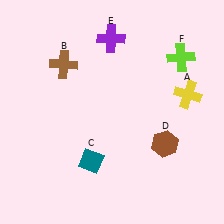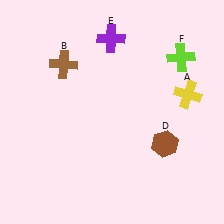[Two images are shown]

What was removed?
The teal diamond (C) was removed in Image 2.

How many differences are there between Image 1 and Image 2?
There is 1 difference between the two images.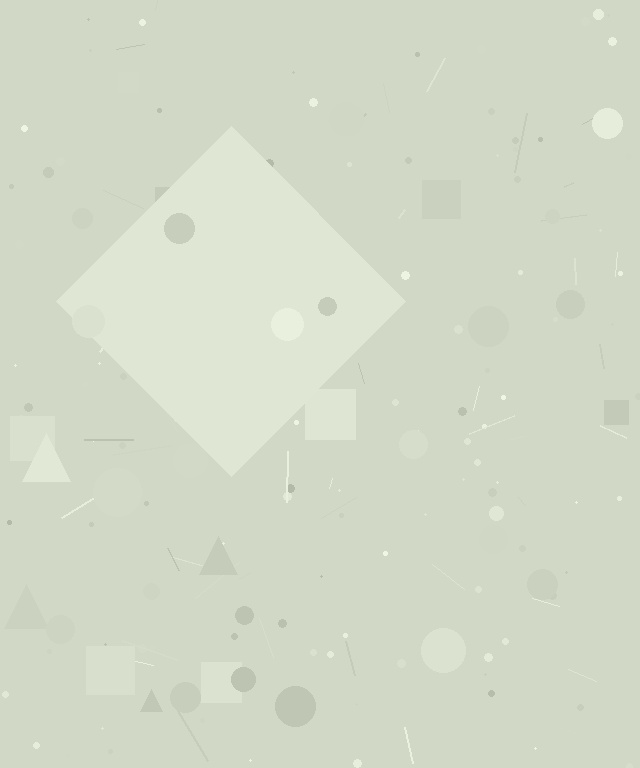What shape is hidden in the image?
A diamond is hidden in the image.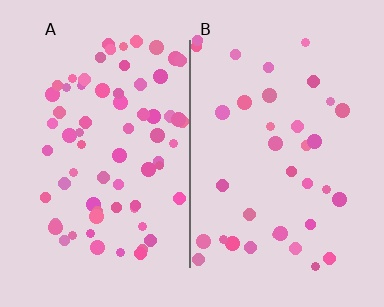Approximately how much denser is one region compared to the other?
Approximately 1.9× — region A over region B.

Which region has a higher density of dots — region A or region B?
A (the left).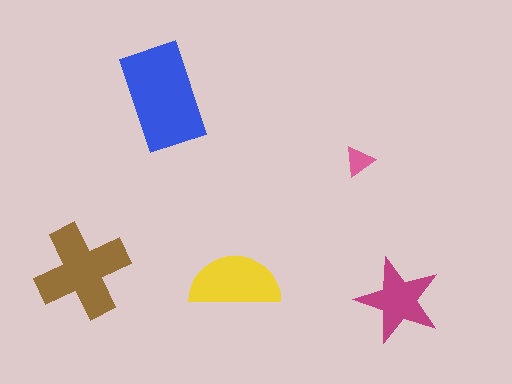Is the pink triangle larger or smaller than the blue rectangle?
Smaller.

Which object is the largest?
The blue rectangle.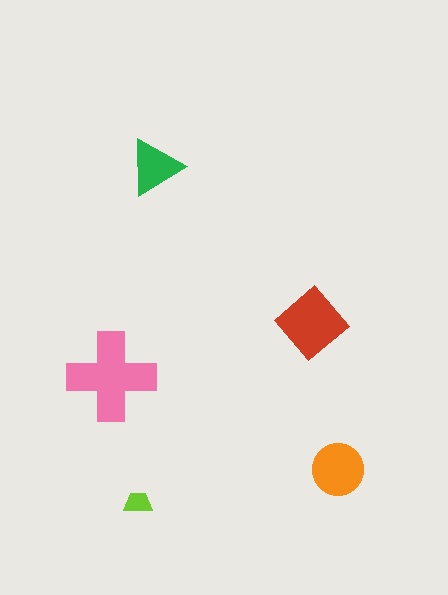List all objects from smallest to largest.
The lime trapezoid, the green triangle, the orange circle, the red diamond, the pink cross.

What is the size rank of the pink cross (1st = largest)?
1st.